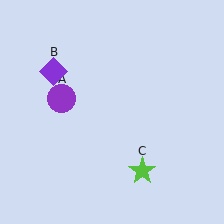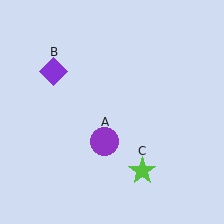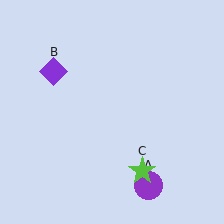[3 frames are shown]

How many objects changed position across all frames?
1 object changed position: purple circle (object A).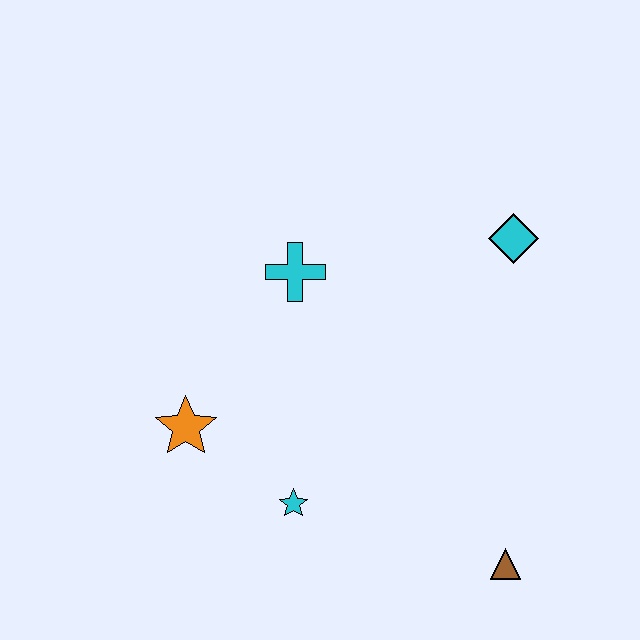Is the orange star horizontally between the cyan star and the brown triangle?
No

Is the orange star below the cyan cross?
Yes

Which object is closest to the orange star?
The cyan star is closest to the orange star.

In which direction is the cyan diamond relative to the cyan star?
The cyan diamond is above the cyan star.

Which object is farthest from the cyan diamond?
The orange star is farthest from the cyan diamond.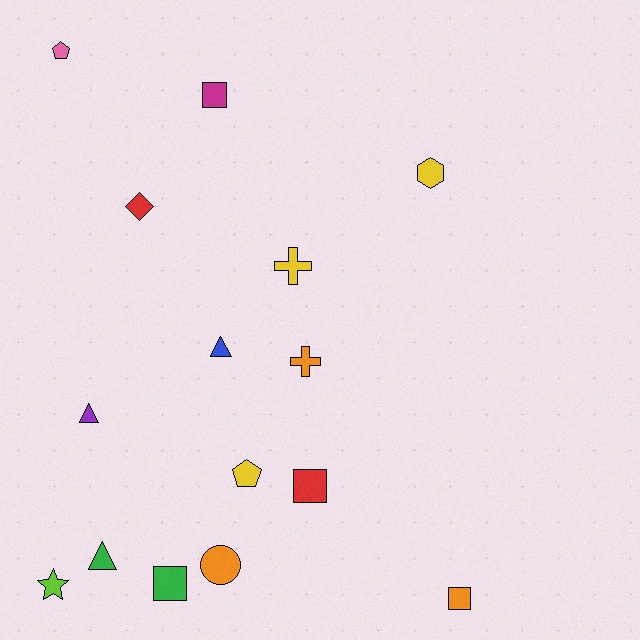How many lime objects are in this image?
There is 1 lime object.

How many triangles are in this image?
There are 3 triangles.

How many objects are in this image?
There are 15 objects.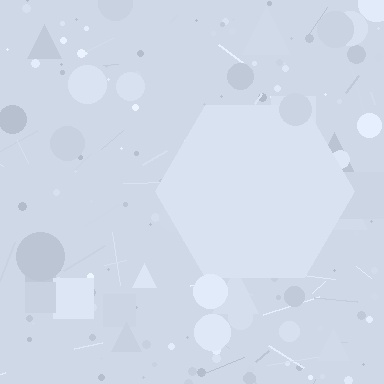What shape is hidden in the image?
A hexagon is hidden in the image.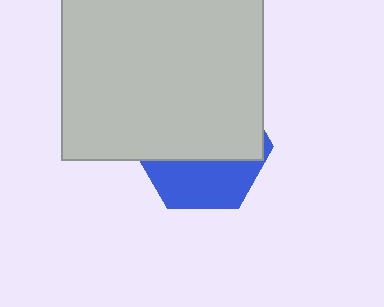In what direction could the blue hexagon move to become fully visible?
The blue hexagon could move down. That would shift it out from behind the light gray rectangle entirely.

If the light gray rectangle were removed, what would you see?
You would see the complete blue hexagon.